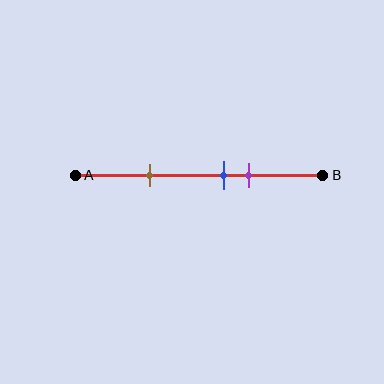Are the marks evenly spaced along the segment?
No, the marks are not evenly spaced.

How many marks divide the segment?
There are 3 marks dividing the segment.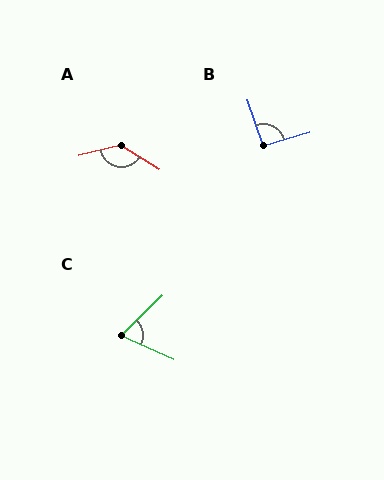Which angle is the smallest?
C, at approximately 69 degrees.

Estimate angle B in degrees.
Approximately 92 degrees.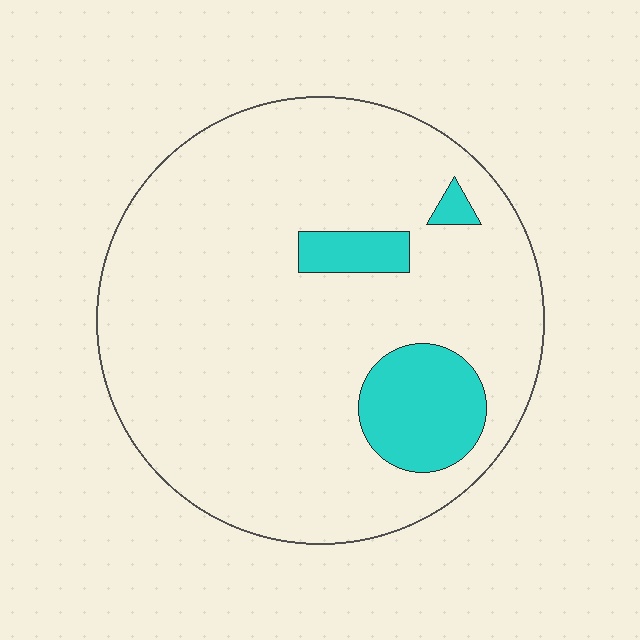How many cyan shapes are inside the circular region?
3.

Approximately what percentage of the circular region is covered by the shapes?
Approximately 10%.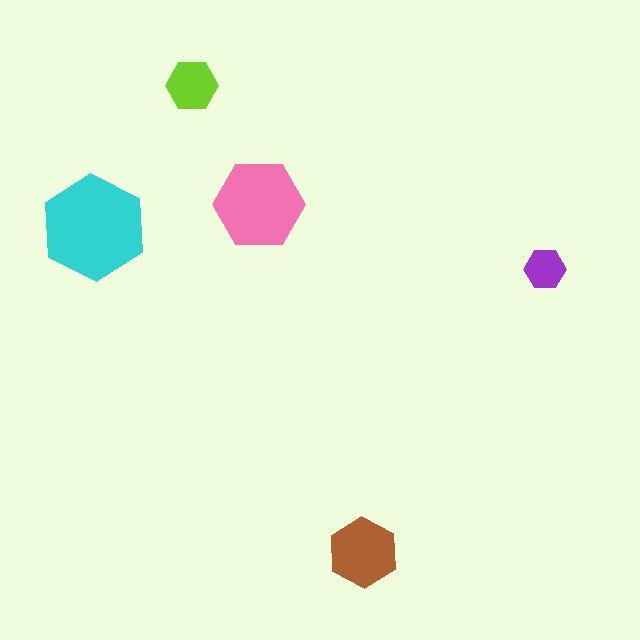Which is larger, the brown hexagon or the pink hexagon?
The pink one.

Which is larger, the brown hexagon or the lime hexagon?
The brown one.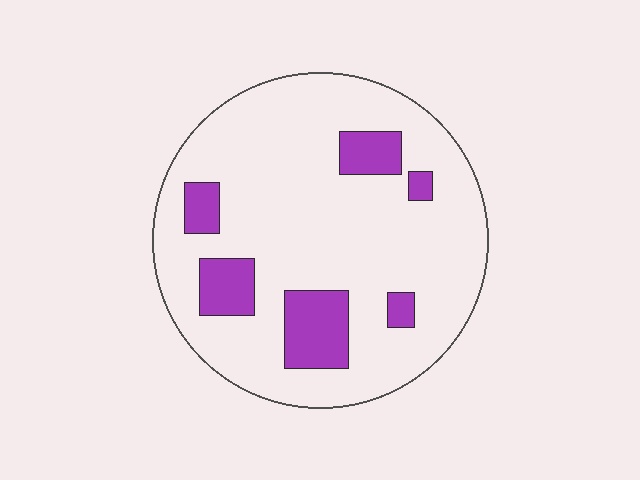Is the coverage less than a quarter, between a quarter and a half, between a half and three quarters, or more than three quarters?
Less than a quarter.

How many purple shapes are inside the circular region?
6.